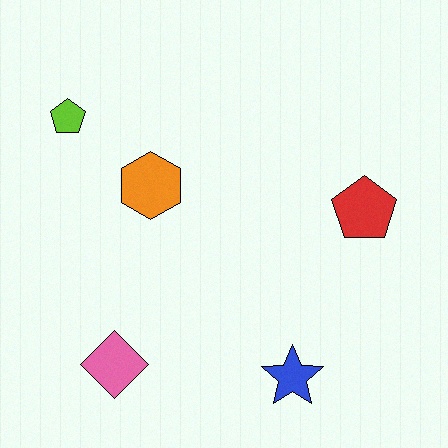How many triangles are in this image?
There are no triangles.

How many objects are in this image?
There are 5 objects.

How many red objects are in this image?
There is 1 red object.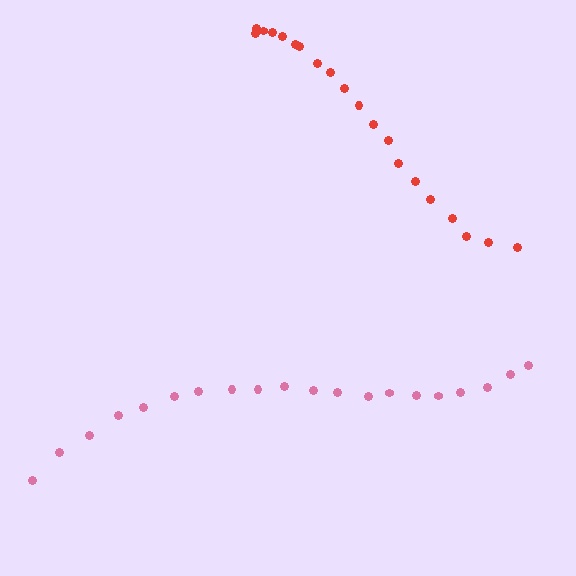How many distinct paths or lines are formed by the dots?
There are 2 distinct paths.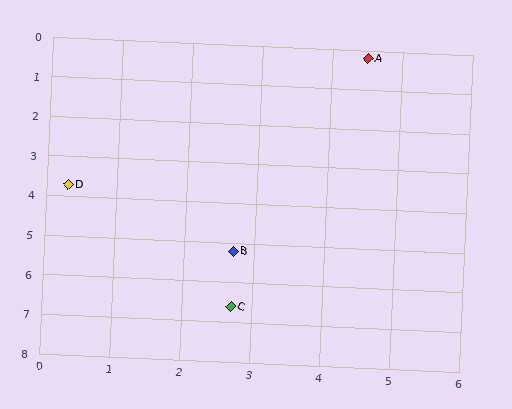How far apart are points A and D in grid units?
Points A and D are about 5.5 grid units apart.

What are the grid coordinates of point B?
Point B is at approximately (2.7, 5.2).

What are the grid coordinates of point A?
Point A is at approximately (4.5, 0.2).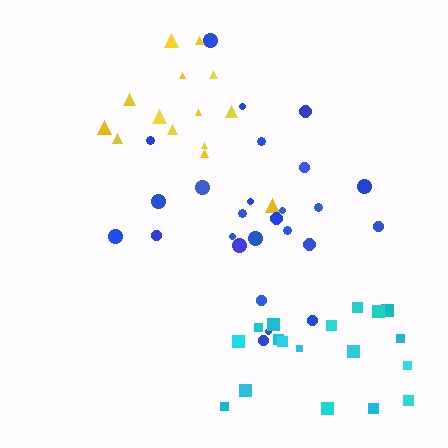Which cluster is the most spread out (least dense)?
Blue.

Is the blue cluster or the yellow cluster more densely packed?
Yellow.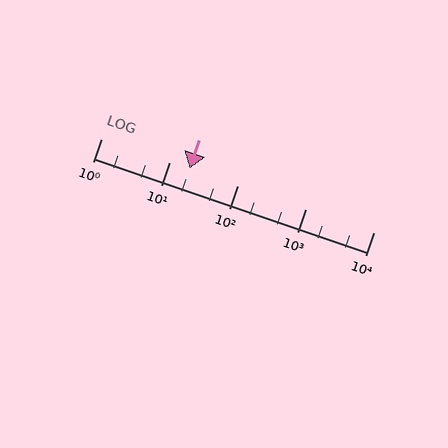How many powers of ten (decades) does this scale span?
The scale spans 4 decades, from 1 to 10000.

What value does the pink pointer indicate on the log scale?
The pointer indicates approximately 20.